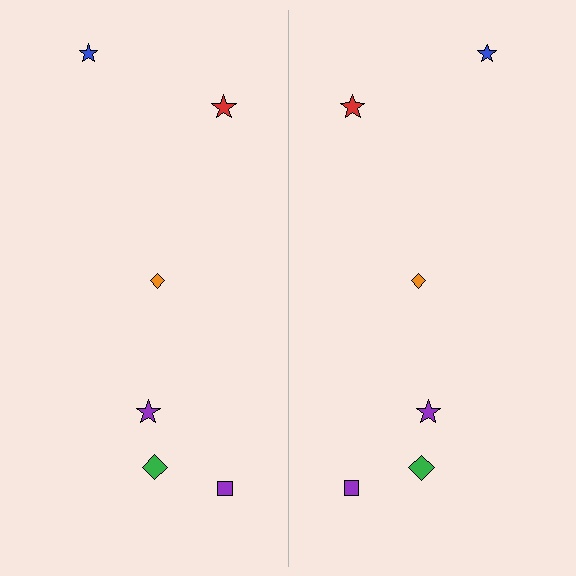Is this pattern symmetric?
Yes, this pattern has bilateral (reflection) symmetry.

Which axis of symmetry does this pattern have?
The pattern has a vertical axis of symmetry running through the center of the image.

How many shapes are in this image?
There are 12 shapes in this image.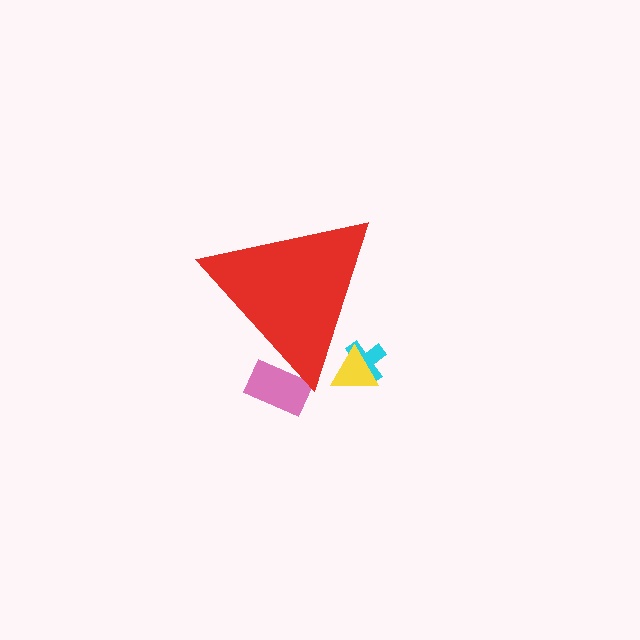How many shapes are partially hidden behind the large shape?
3 shapes are partially hidden.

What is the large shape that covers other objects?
A red triangle.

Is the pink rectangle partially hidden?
Yes, the pink rectangle is partially hidden behind the red triangle.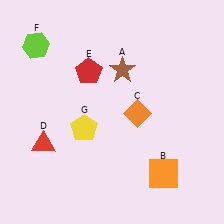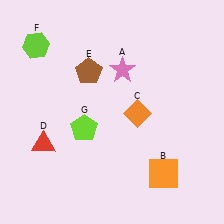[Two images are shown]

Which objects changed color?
A changed from brown to pink. E changed from red to brown. G changed from yellow to lime.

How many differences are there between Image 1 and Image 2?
There are 3 differences between the two images.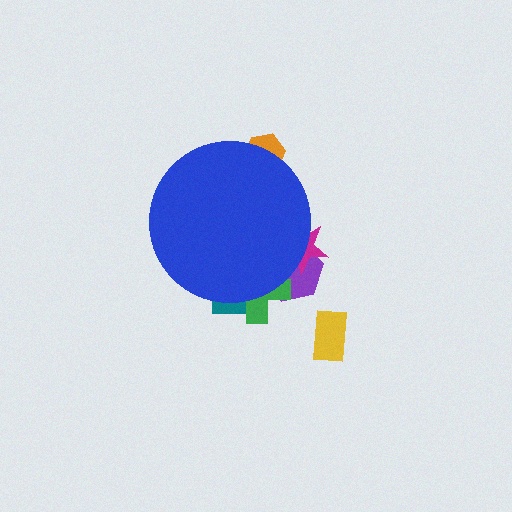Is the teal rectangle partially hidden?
Yes, the teal rectangle is partially hidden behind the blue circle.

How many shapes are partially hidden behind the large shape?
5 shapes are partially hidden.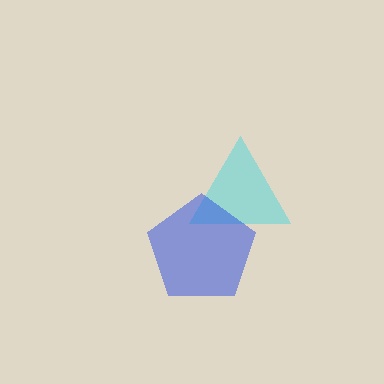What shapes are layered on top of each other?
The layered shapes are: a cyan triangle, a blue pentagon.